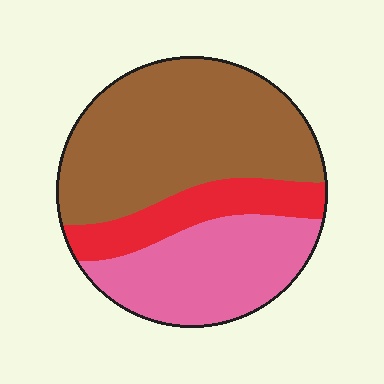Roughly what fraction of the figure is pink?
Pink covers 31% of the figure.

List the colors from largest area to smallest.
From largest to smallest: brown, pink, red.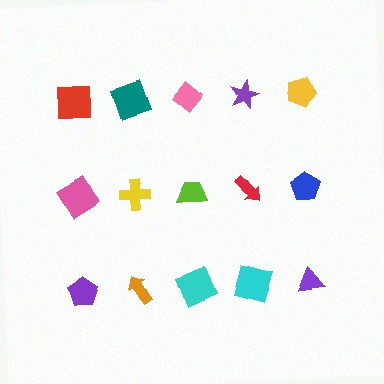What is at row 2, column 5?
A blue pentagon.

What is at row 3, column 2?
An orange arrow.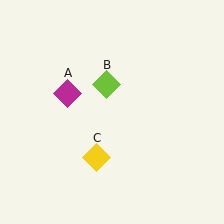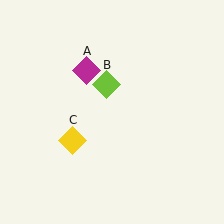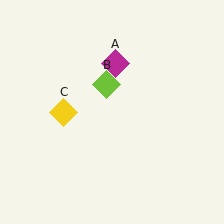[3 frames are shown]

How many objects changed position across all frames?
2 objects changed position: magenta diamond (object A), yellow diamond (object C).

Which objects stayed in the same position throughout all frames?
Lime diamond (object B) remained stationary.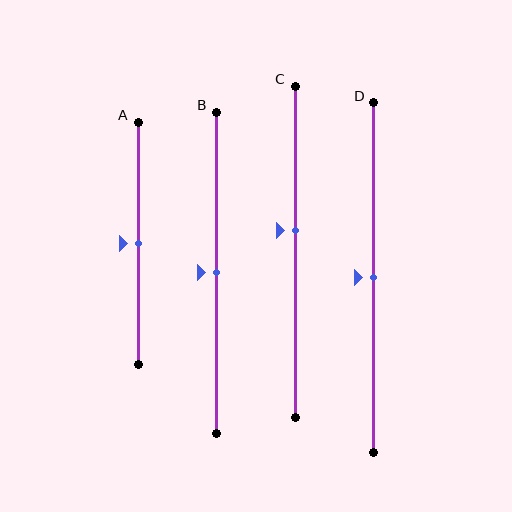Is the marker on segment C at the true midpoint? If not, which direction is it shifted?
No, the marker on segment C is shifted upward by about 6% of the segment length.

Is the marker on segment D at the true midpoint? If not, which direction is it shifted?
Yes, the marker on segment D is at the true midpoint.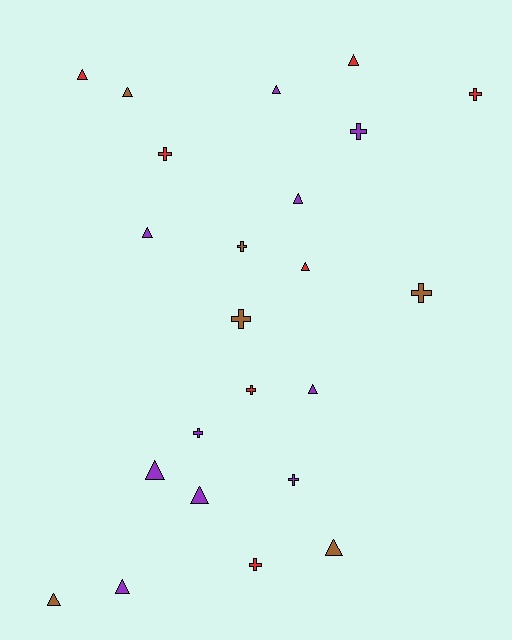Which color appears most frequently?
Purple, with 10 objects.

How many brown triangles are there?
There are 3 brown triangles.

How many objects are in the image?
There are 23 objects.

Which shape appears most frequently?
Triangle, with 13 objects.